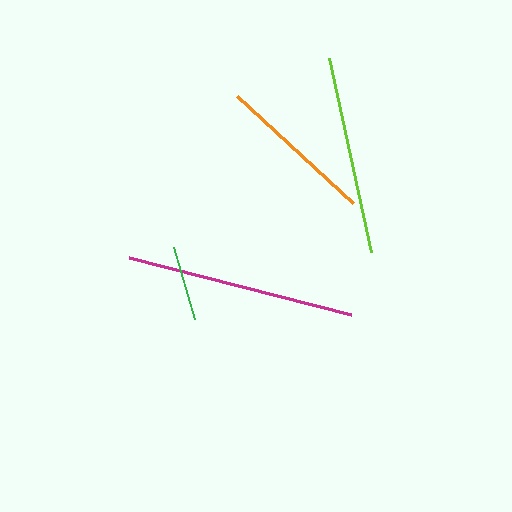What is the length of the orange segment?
The orange segment is approximately 158 pixels long.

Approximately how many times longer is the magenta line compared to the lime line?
The magenta line is approximately 1.2 times the length of the lime line.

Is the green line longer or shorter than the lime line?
The lime line is longer than the green line.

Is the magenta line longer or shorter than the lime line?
The magenta line is longer than the lime line.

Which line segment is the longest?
The magenta line is the longest at approximately 229 pixels.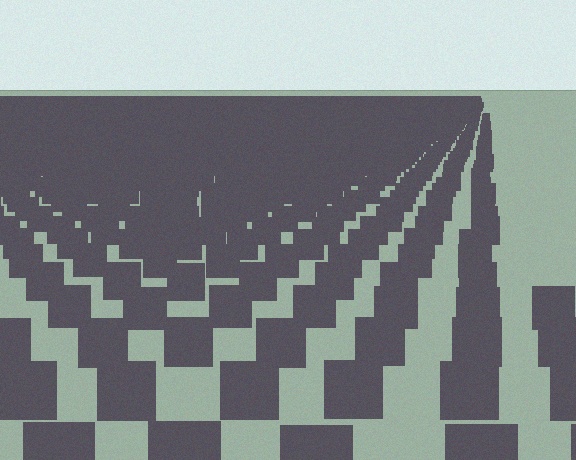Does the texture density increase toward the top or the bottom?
Density increases toward the top.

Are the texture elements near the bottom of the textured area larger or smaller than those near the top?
Larger. Near the bottom, elements are closer to the viewer and appear at a bigger on-screen size.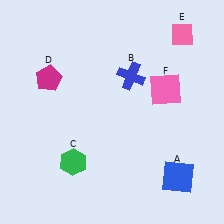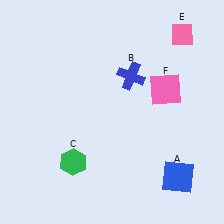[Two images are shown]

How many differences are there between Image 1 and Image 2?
There is 1 difference between the two images.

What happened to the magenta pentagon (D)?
The magenta pentagon (D) was removed in Image 2. It was in the top-left area of Image 1.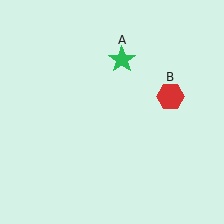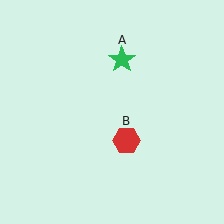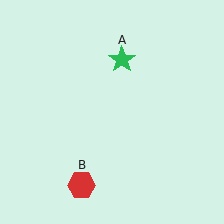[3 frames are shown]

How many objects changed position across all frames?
1 object changed position: red hexagon (object B).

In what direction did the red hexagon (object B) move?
The red hexagon (object B) moved down and to the left.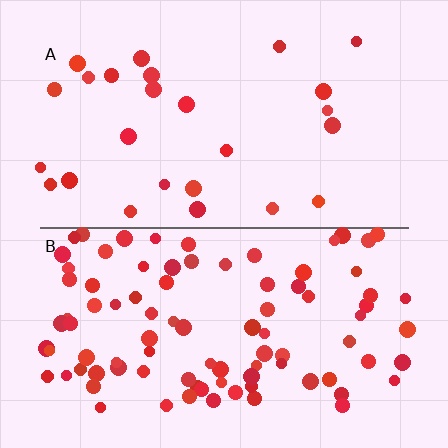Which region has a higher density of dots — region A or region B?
B (the bottom).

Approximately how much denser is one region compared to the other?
Approximately 3.5× — region B over region A.